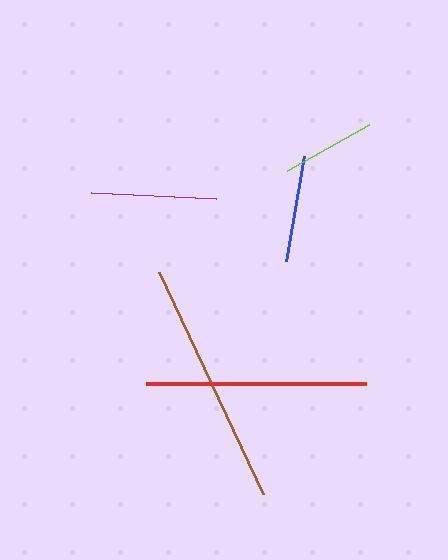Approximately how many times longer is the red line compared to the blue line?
The red line is approximately 2.1 times the length of the blue line.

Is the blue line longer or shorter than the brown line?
The brown line is longer than the blue line.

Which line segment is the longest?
The brown line is the longest at approximately 245 pixels.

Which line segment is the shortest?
The lime line is the shortest at approximately 93 pixels.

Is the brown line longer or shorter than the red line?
The brown line is longer than the red line.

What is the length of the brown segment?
The brown segment is approximately 245 pixels long.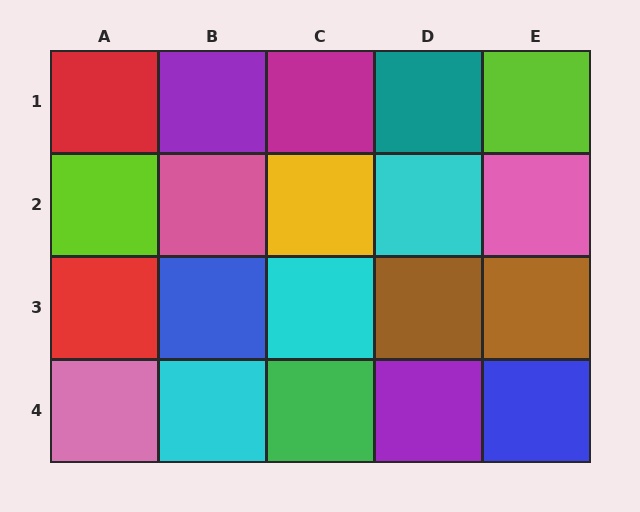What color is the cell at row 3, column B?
Blue.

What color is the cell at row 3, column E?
Brown.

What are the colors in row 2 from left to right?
Lime, pink, yellow, cyan, pink.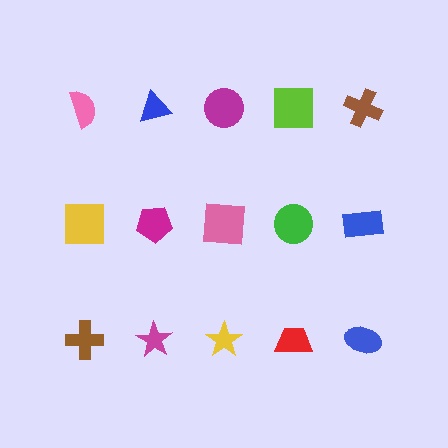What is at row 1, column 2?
A blue triangle.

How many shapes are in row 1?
5 shapes.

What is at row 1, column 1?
A pink semicircle.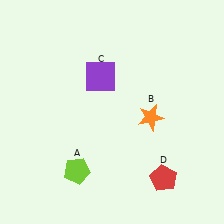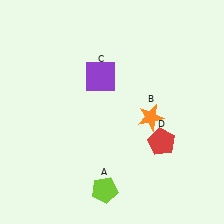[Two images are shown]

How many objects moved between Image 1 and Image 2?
2 objects moved between the two images.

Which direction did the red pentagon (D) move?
The red pentagon (D) moved up.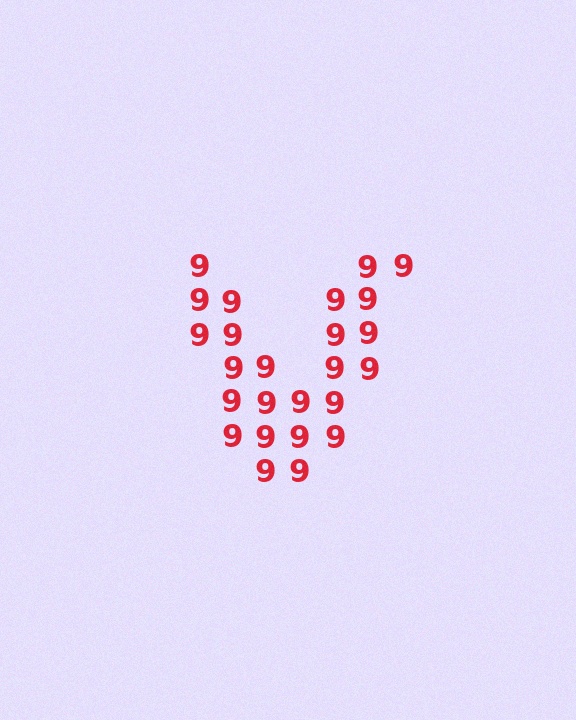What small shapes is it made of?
It is made of small digit 9's.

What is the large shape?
The large shape is the letter V.